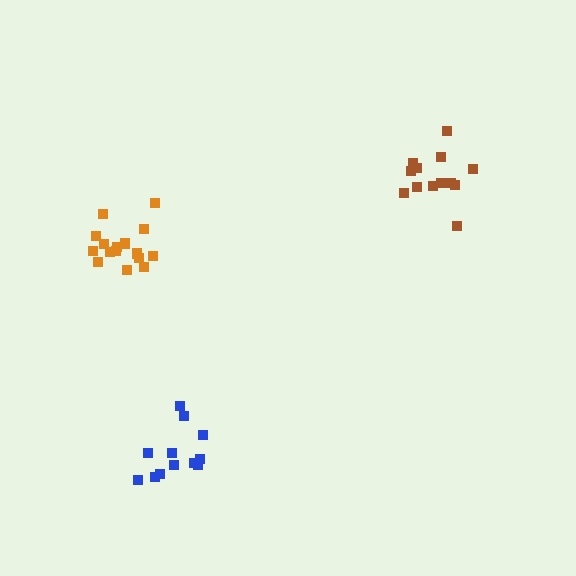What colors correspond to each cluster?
The clusters are colored: orange, blue, brown.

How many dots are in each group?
Group 1: 16 dots, Group 2: 12 dots, Group 3: 13 dots (41 total).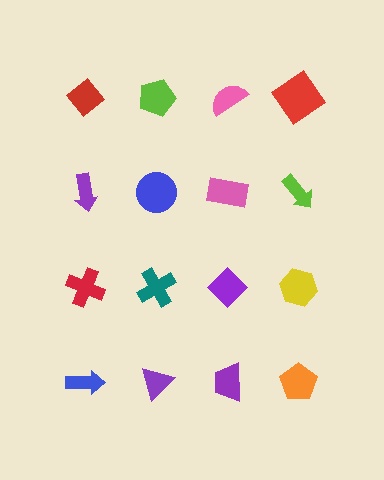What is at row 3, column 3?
A purple diamond.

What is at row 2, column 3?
A pink rectangle.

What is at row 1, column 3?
A pink semicircle.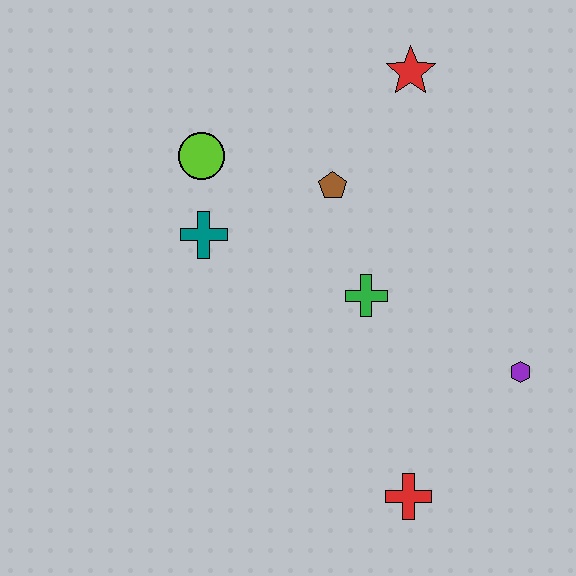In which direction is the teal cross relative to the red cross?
The teal cross is above the red cross.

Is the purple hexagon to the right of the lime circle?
Yes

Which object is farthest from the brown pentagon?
The red cross is farthest from the brown pentagon.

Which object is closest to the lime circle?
The teal cross is closest to the lime circle.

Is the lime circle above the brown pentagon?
Yes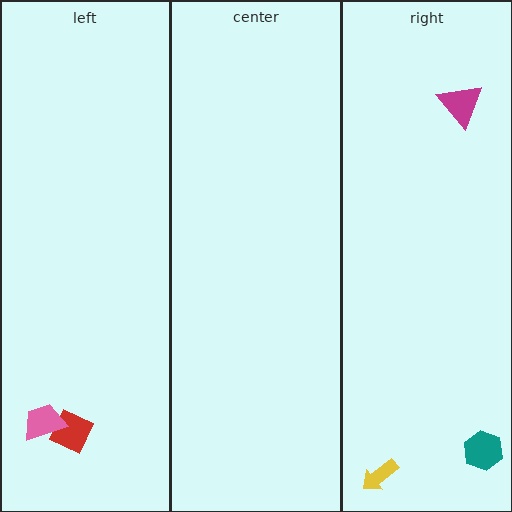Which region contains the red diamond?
The left region.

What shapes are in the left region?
The red diamond, the pink trapezoid.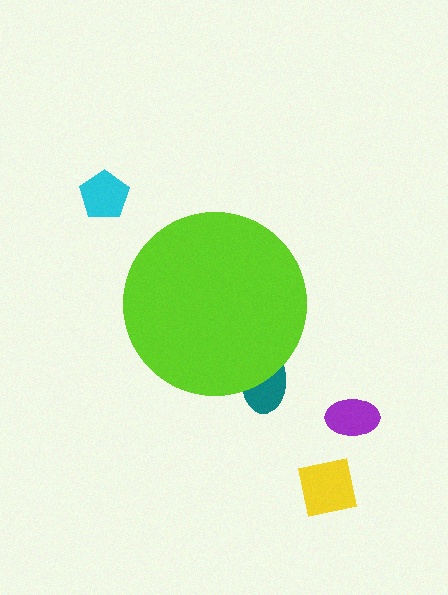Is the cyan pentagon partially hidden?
No, the cyan pentagon is fully visible.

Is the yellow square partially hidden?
No, the yellow square is fully visible.